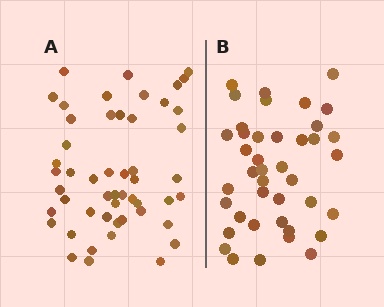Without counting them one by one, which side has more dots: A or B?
Region A (the left region) has more dots.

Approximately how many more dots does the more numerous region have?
Region A has roughly 10 or so more dots than region B.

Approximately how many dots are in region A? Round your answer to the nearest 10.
About 50 dots. (The exact count is 51, which rounds to 50.)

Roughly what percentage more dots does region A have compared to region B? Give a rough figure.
About 25% more.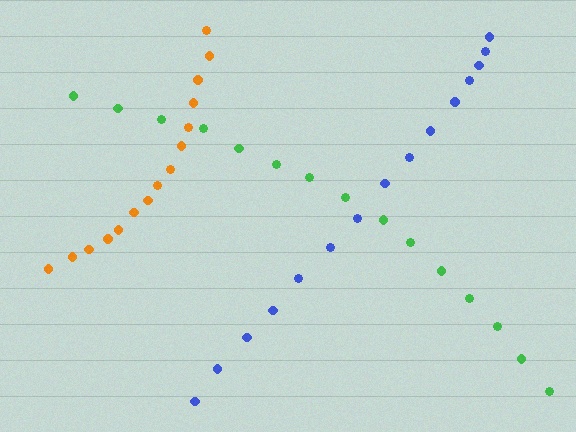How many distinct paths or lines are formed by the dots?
There are 3 distinct paths.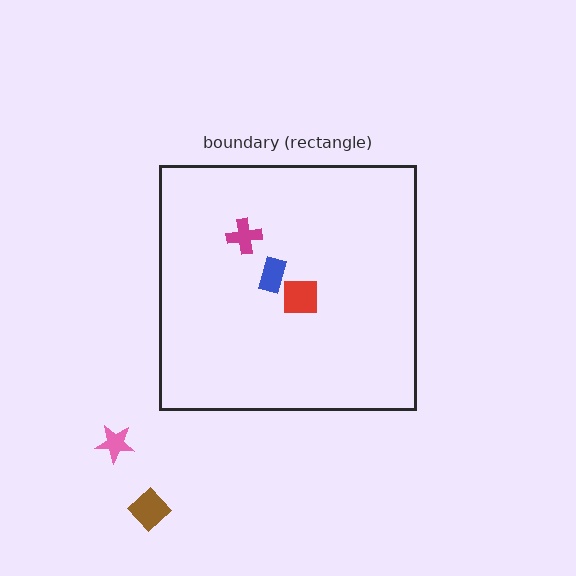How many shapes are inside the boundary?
3 inside, 2 outside.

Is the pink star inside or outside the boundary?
Outside.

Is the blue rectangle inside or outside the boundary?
Inside.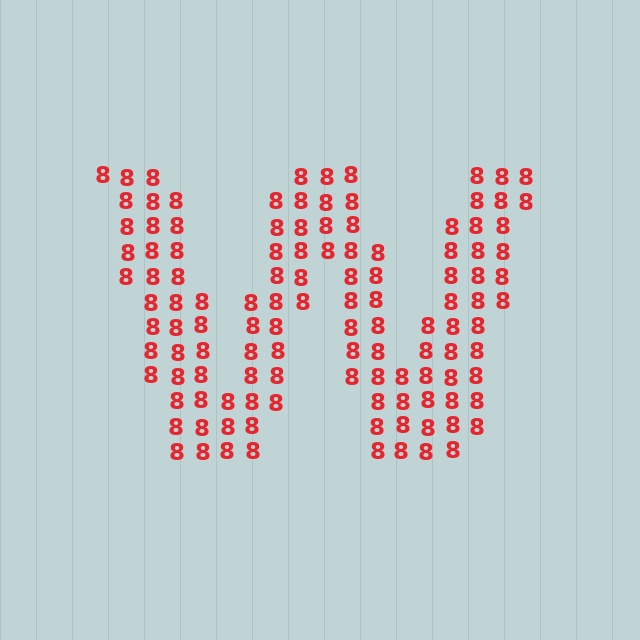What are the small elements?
The small elements are digit 8's.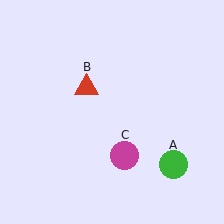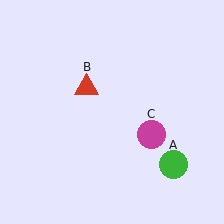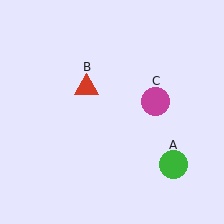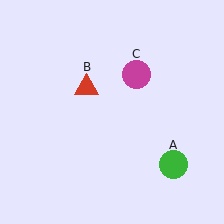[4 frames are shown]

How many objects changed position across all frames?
1 object changed position: magenta circle (object C).